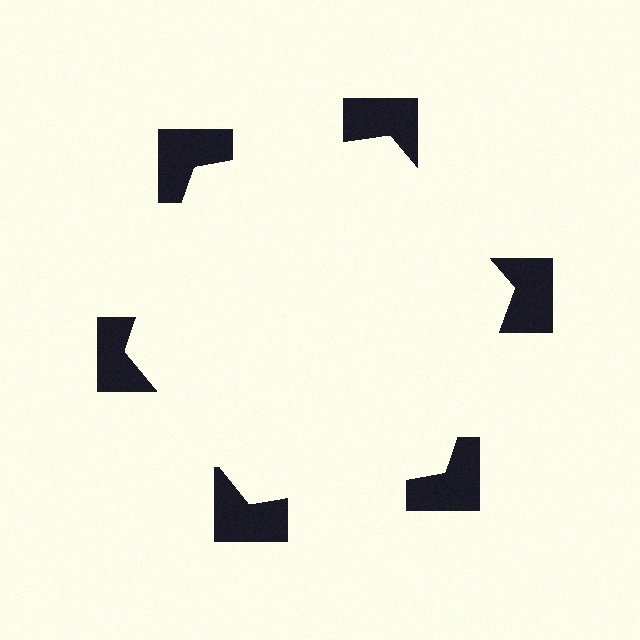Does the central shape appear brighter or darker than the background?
It typically appears slightly brighter than the background, even though no actual brightness change is drawn.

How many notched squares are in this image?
There are 6 — one at each vertex of the illusory hexagon.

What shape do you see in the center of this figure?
An illusory hexagon — its edges are inferred from the aligned wedge cuts in the notched squares, not physically drawn.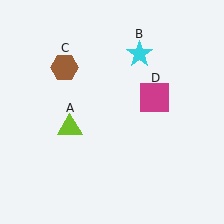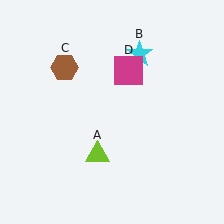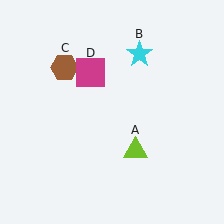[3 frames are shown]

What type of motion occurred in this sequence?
The lime triangle (object A), magenta square (object D) rotated counterclockwise around the center of the scene.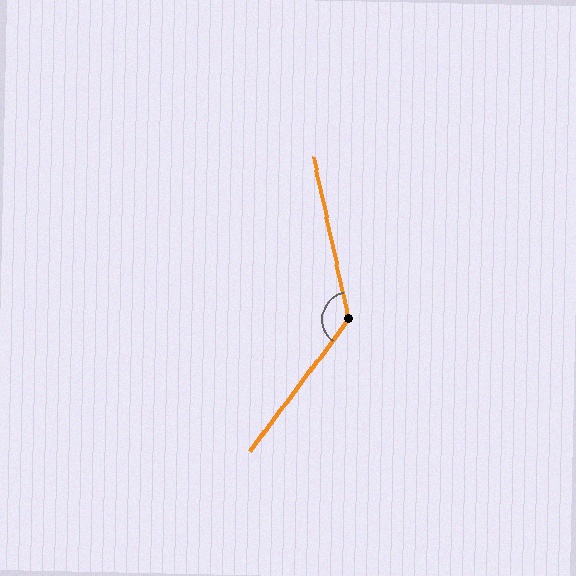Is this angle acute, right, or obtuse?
It is obtuse.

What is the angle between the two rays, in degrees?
Approximately 131 degrees.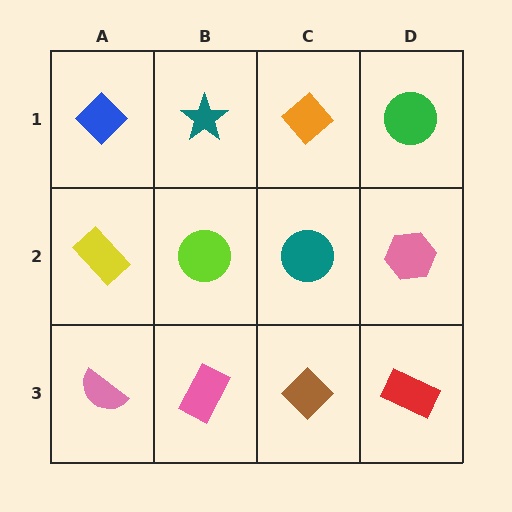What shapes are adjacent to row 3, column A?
A yellow rectangle (row 2, column A), a pink rectangle (row 3, column B).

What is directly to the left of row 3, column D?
A brown diamond.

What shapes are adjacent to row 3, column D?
A pink hexagon (row 2, column D), a brown diamond (row 3, column C).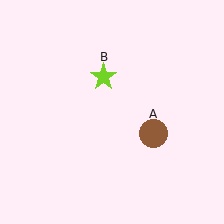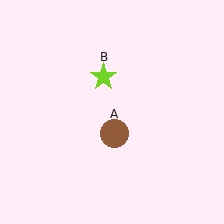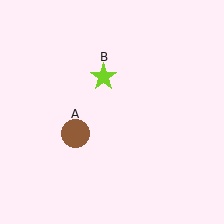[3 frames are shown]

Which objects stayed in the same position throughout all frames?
Lime star (object B) remained stationary.